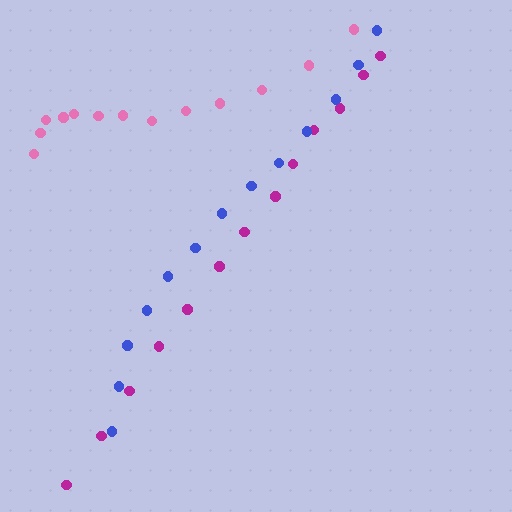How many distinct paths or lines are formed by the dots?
There are 3 distinct paths.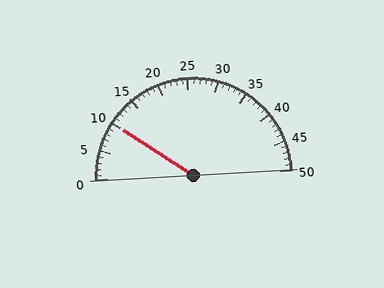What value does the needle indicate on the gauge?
The needle indicates approximately 10.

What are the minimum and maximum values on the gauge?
The gauge ranges from 0 to 50.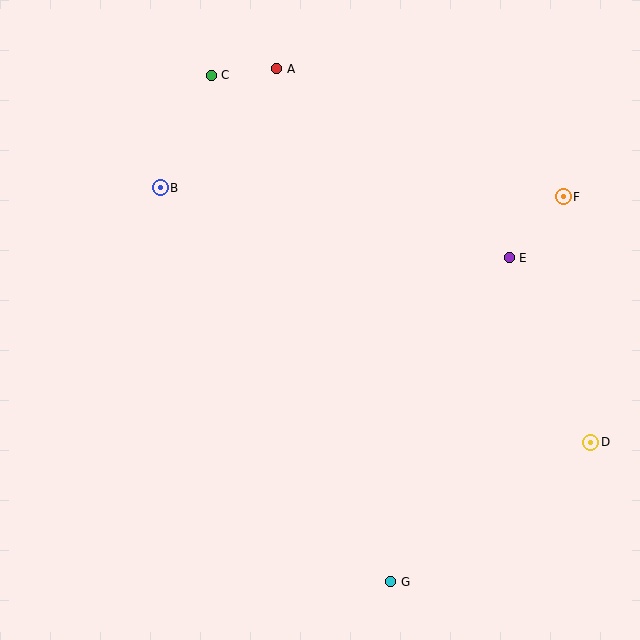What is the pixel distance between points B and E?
The distance between B and E is 356 pixels.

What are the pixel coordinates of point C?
Point C is at (211, 75).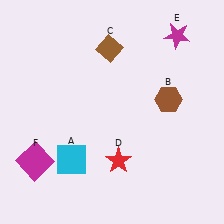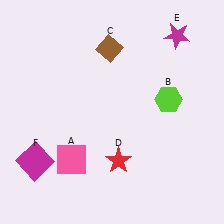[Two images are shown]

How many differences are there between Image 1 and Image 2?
There are 2 differences between the two images.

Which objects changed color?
A changed from cyan to pink. B changed from brown to lime.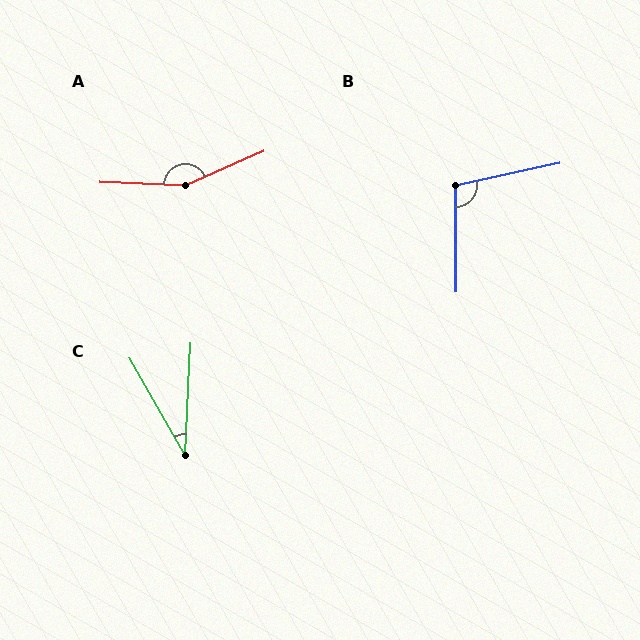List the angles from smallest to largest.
C (32°), B (102°), A (154°).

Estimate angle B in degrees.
Approximately 102 degrees.